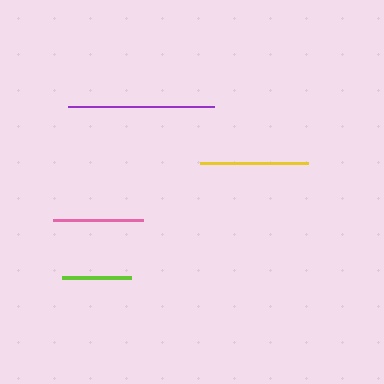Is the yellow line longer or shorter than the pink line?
The yellow line is longer than the pink line.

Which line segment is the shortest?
The lime line is the shortest at approximately 69 pixels.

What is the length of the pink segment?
The pink segment is approximately 90 pixels long.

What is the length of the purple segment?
The purple segment is approximately 146 pixels long.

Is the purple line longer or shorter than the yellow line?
The purple line is longer than the yellow line.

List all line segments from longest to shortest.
From longest to shortest: purple, yellow, pink, lime.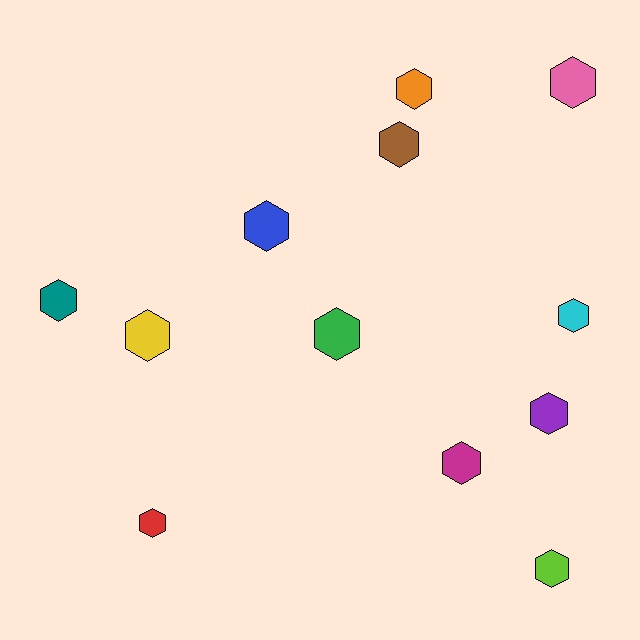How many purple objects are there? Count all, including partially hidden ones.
There is 1 purple object.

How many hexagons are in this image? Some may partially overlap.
There are 12 hexagons.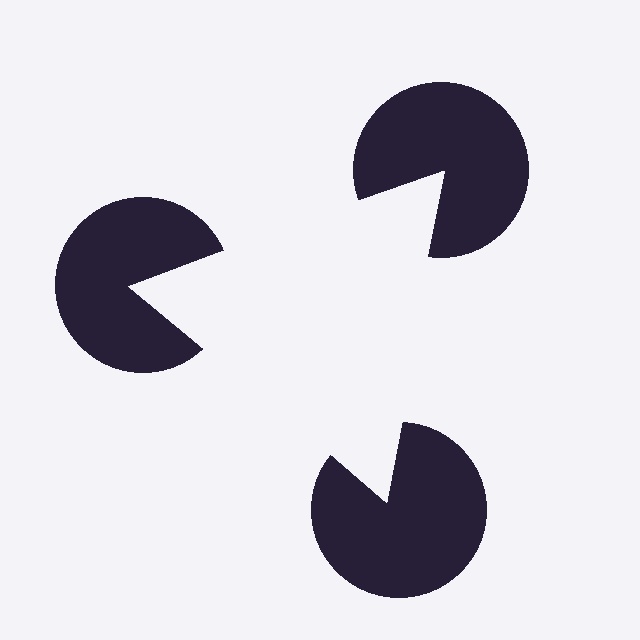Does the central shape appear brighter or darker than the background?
It typically appears slightly brighter than the background, even though no actual brightness change is drawn.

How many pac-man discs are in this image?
There are 3 — one at each vertex of the illusory triangle.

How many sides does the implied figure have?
3 sides.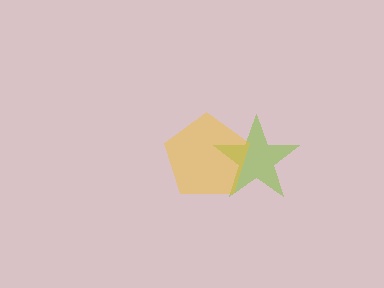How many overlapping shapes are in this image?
There are 2 overlapping shapes in the image.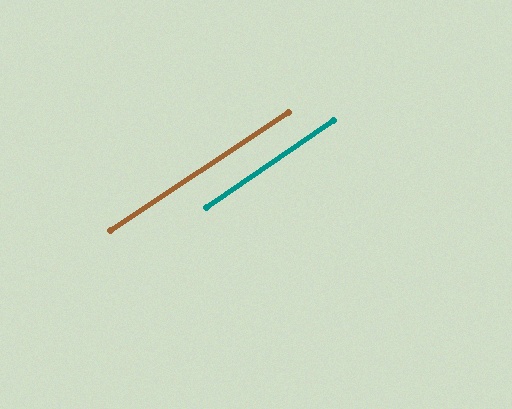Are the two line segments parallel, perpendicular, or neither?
Parallel — their directions differ by only 1.0°.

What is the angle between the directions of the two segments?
Approximately 1 degree.